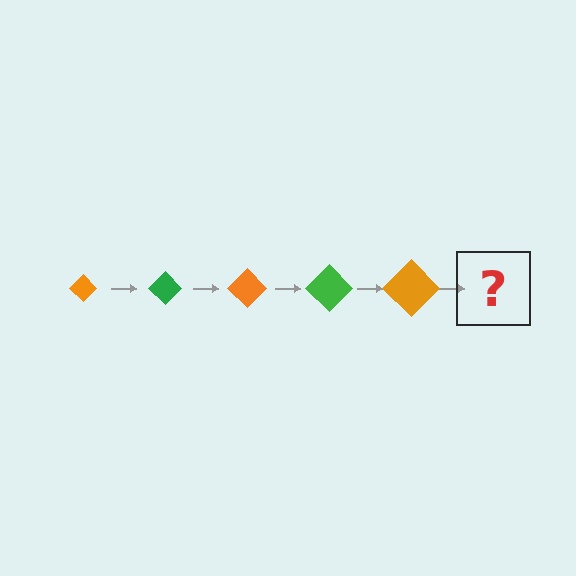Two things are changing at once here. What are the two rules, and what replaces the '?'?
The two rules are that the diamond grows larger each step and the color cycles through orange and green. The '?' should be a green diamond, larger than the previous one.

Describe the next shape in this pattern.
It should be a green diamond, larger than the previous one.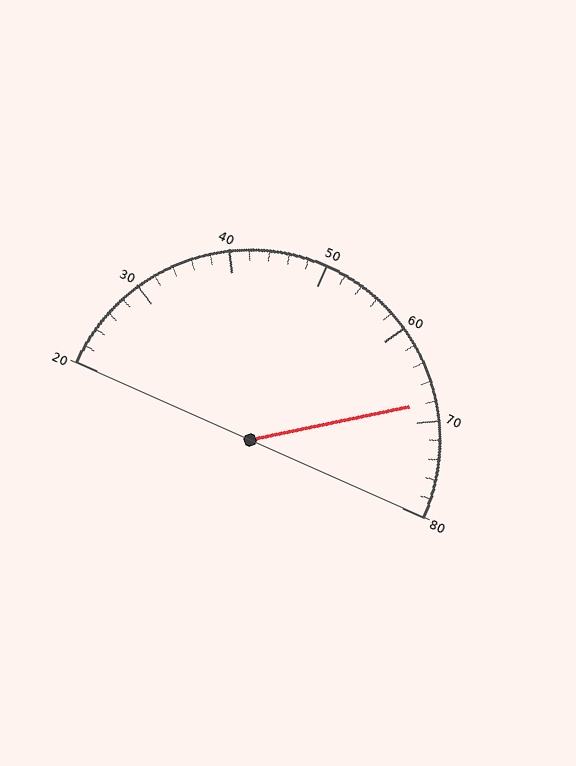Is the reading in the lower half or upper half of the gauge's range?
The reading is in the upper half of the range (20 to 80).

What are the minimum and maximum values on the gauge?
The gauge ranges from 20 to 80.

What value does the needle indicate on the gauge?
The needle indicates approximately 68.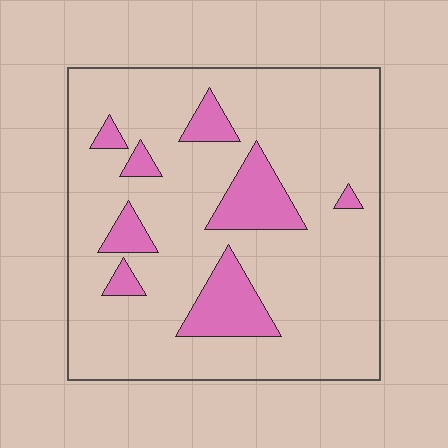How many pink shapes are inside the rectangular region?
8.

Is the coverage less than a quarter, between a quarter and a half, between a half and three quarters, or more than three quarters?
Less than a quarter.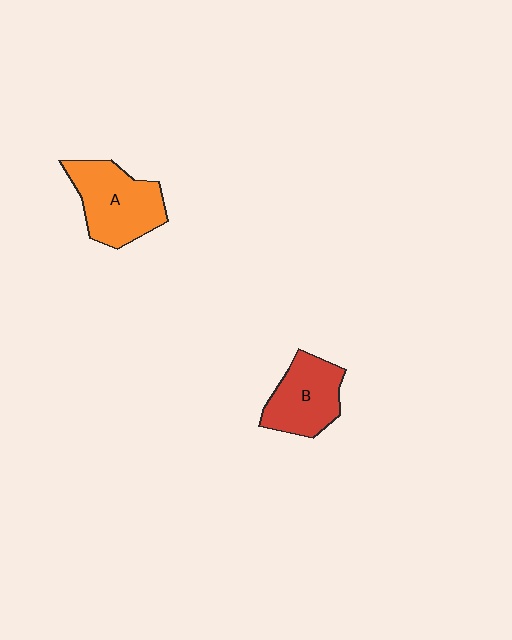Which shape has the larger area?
Shape A (orange).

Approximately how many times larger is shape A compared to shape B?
Approximately 1.2 times.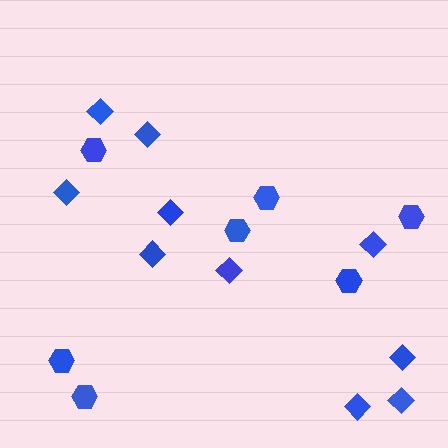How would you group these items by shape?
There are 2 groups: one group of hexagons (7) and one group of diamonds (10).